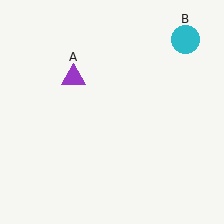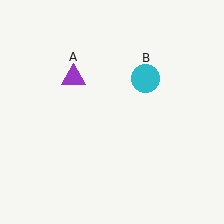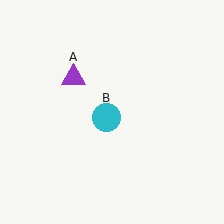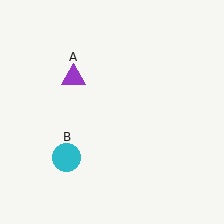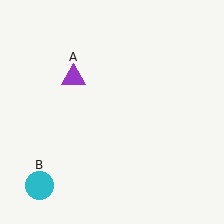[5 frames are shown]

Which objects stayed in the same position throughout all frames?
Purple triangle (object A) remained stationary.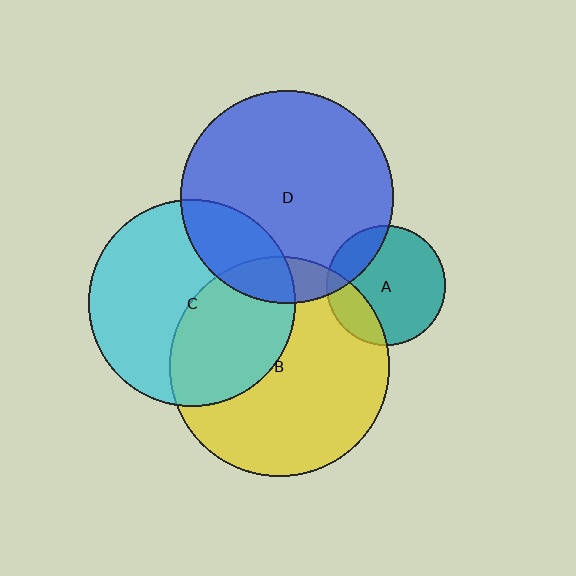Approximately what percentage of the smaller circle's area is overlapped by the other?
Approximately 20%.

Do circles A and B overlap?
Yes.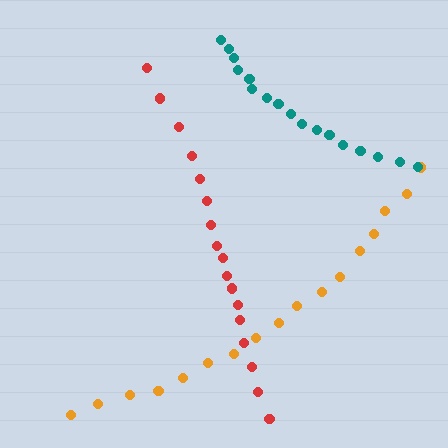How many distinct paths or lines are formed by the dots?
There are 3 distinct paths.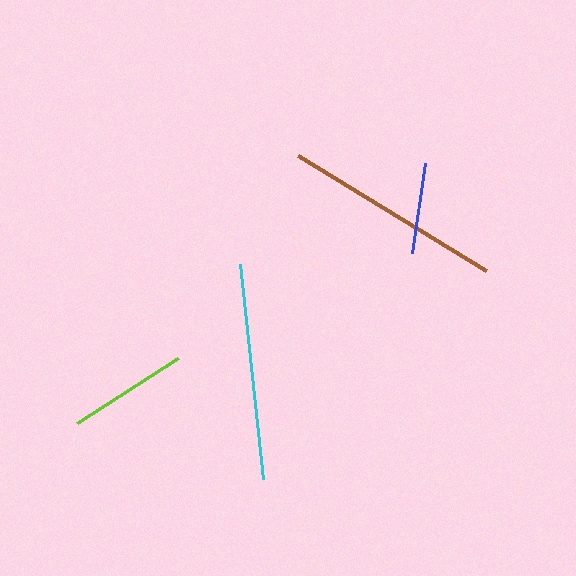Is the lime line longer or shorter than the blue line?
The lime line is longer than the blue line.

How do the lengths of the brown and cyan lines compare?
The brown and cyan lines are approximately the same length.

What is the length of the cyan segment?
The cyan segment is approximately 217 pixels long.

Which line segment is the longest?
The brown line is the longest at approximately 220 pixels.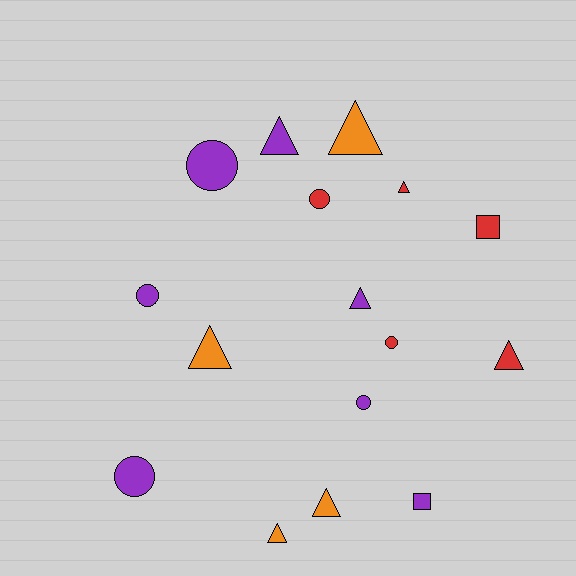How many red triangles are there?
There are 2 red triangles.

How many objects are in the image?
There are 16 objects.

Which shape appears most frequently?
Triangle, with 8 objects.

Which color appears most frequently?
Purple, with 7 objects.